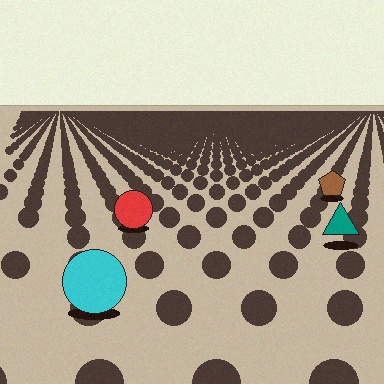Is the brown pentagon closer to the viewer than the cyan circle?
No. The cyan circle is closer — you can tell from the texture gradient: the ground texture is coarser near it.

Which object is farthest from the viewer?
The brown pentagon is farthest from the viewer. It appears smaller and the ground texture around it is denser.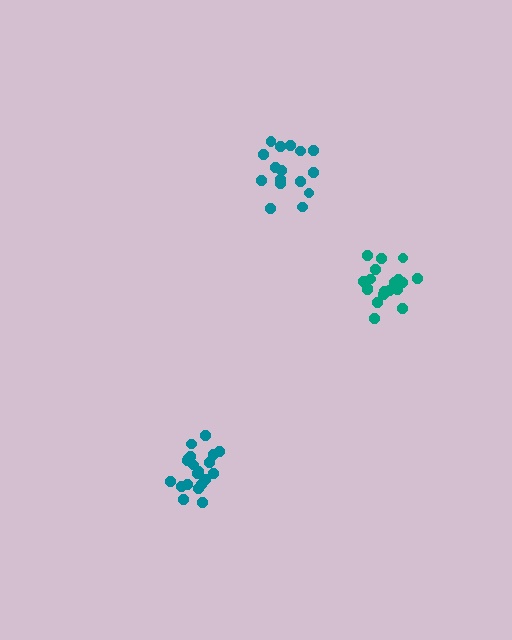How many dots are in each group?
Group 1: 19 dots, Group 2: 20 dots, Group 3: 16 dots (55 total).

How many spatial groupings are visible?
There are 3 spatial groupings.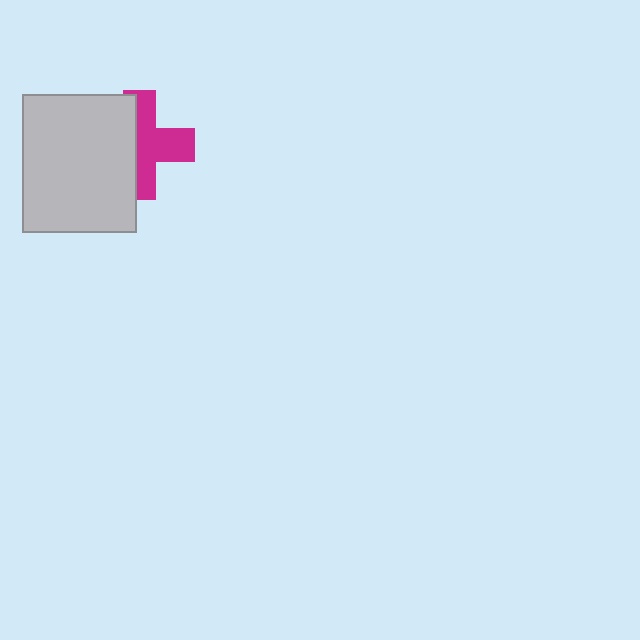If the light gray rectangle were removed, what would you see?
You would see the complete magenta cross.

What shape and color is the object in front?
The object in front is a light gray rectangle.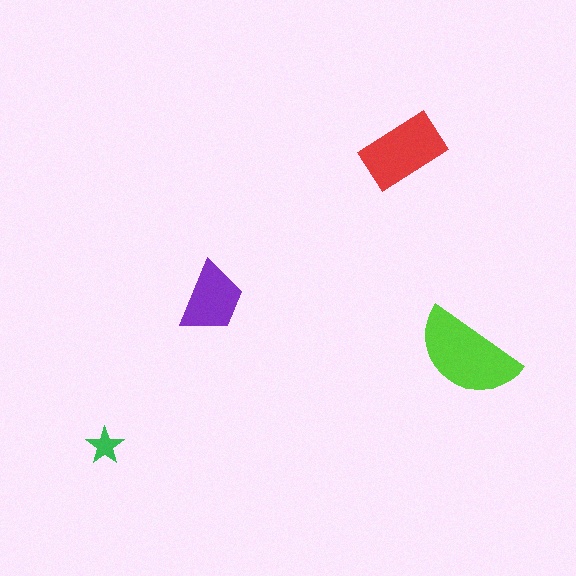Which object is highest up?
The red rectangle is topmost.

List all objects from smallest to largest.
The green star, the purple trapezoid, the red rectangle, the lime semicircle.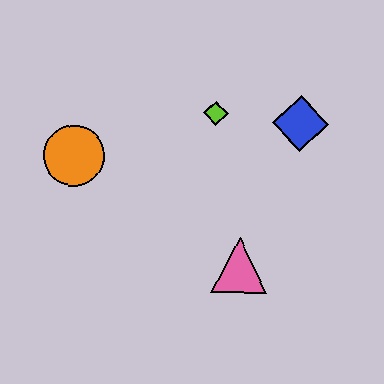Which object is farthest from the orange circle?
The blue diamond is farthest from the orange circle.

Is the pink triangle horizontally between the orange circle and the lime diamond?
No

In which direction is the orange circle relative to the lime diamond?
The orange circle is to the left of the lime diamond.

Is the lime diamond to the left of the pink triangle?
Yes